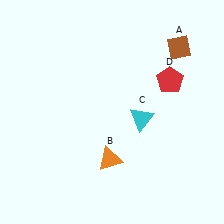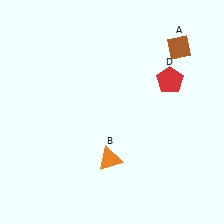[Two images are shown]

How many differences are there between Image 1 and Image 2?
There is 1 difference between the two images.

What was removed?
The cyan triangle (C) was removed in Image 2.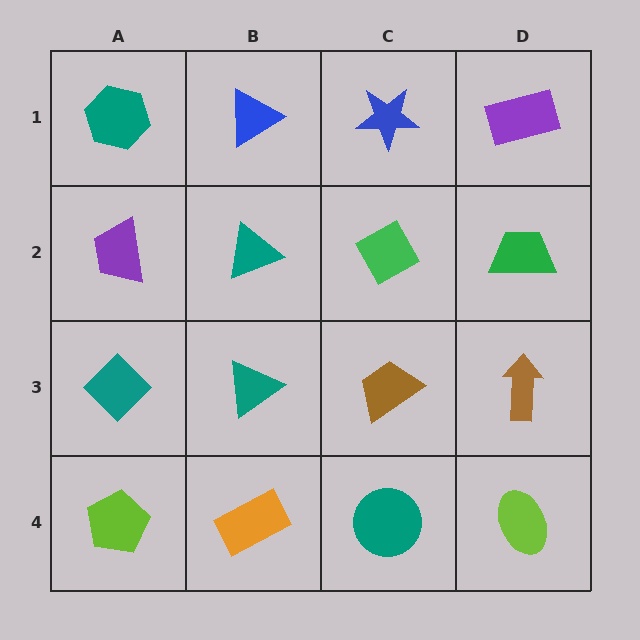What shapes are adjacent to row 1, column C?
A green diamond (row 2, column C), a blue triangle (row 1, column B), a purple rectangle (row 1, column D).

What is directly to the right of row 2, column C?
A green trapezoid.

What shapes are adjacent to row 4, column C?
A brown trapezoid (row 3, column C), an orange rectangle (row 4, column B), a lime ellipse (row 4, column D).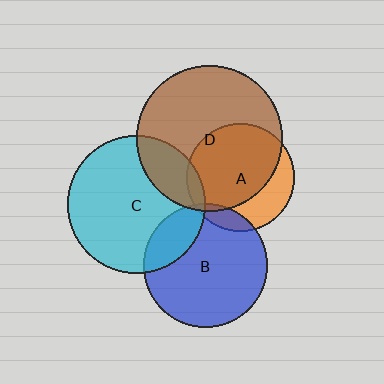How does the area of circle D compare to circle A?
Approximately 1.8 times.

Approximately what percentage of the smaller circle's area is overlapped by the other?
Approximately 20%.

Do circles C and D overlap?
Yes.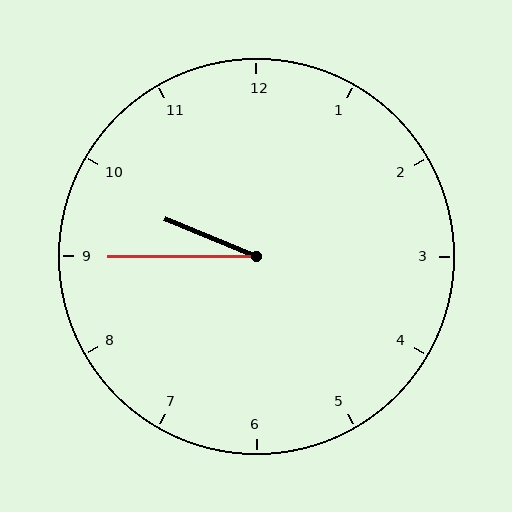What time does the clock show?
9:45.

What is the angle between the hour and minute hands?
Approximately 22 degrees.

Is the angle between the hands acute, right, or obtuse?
It is acute.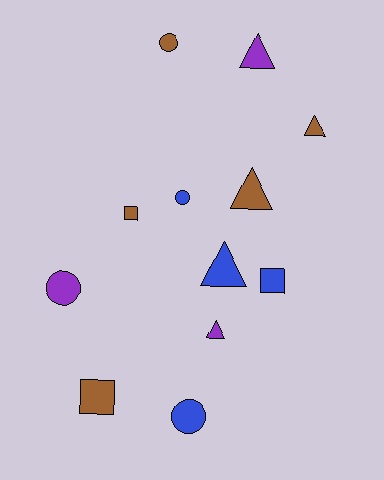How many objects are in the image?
There are 12 objects.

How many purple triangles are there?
There are 2 purple triangles.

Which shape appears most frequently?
Triangle, with 5 objects.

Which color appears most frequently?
Brown, with 5 objects.